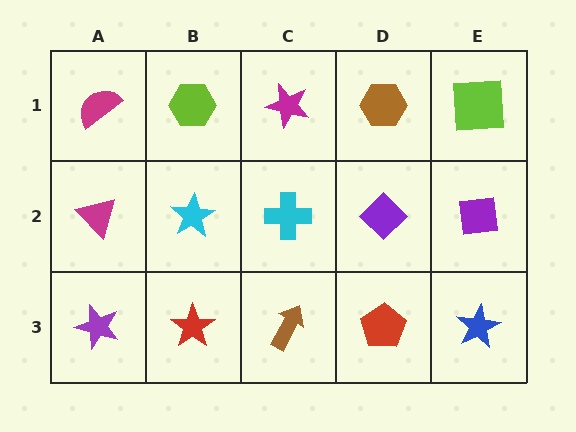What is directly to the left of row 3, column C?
A red star.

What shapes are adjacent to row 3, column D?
A purple diamond (row 2, column D), a brown arrow (row 3, column C), a blue star (row 3, column E).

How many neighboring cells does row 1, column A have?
2.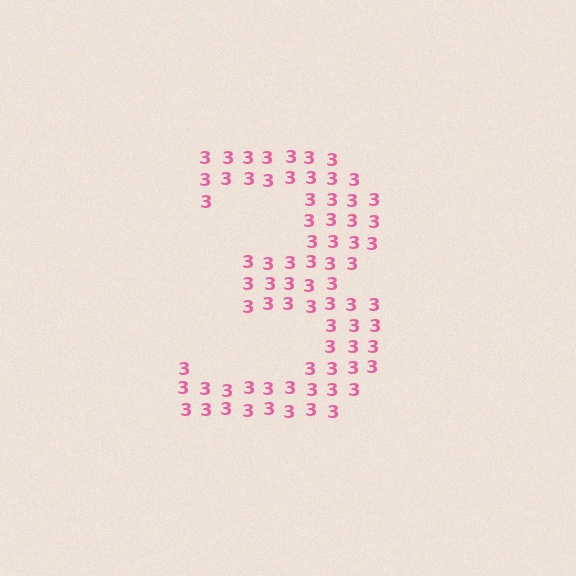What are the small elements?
The small elements are digit 3's.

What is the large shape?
The large shape is the digit 3.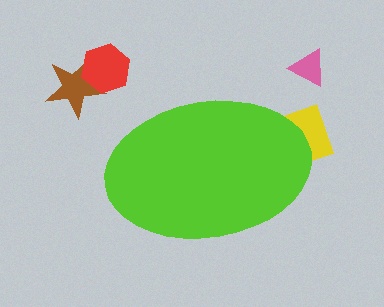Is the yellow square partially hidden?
Yes, the yellow square is partially hidden behind the lime ellipse.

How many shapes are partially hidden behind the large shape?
1 shape is partially hidden.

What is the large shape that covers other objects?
A lime ellipse.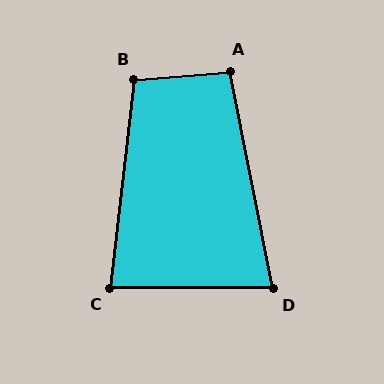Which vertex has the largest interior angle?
B, at approximately 101 degrees.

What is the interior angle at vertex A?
Approximately 96 degrees (obtuse).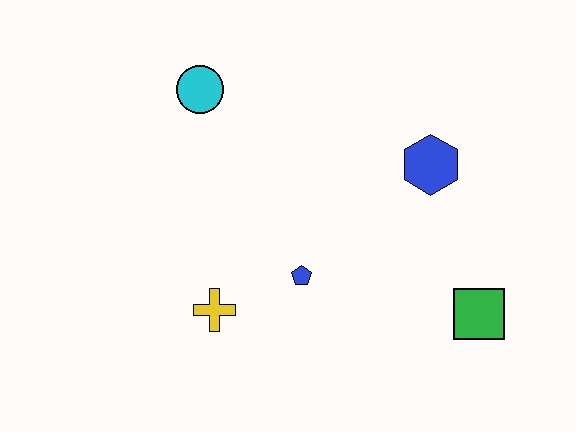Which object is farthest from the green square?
The cyan circle is farthest from the green square.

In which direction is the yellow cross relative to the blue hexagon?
The yellow cross is to the left of the blue hexagon.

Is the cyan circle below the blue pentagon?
No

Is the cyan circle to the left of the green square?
Yes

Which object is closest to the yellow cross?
The blue pentagon is closest to the yellow cross.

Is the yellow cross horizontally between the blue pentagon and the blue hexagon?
No